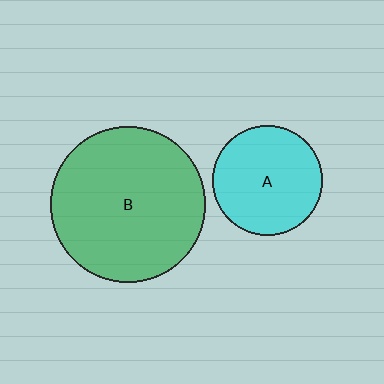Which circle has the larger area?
Circle B (green).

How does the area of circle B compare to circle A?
Approximately 2.0 times.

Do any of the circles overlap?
No, none of the circles overlap.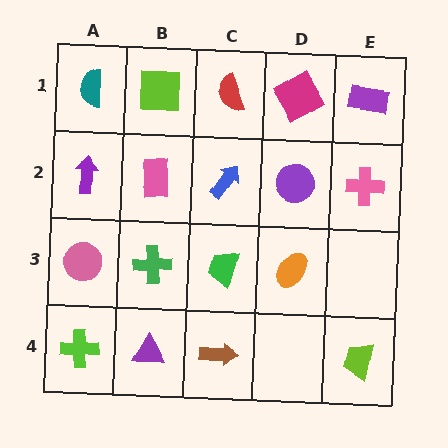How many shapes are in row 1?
5 shapes.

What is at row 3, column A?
A pink circle.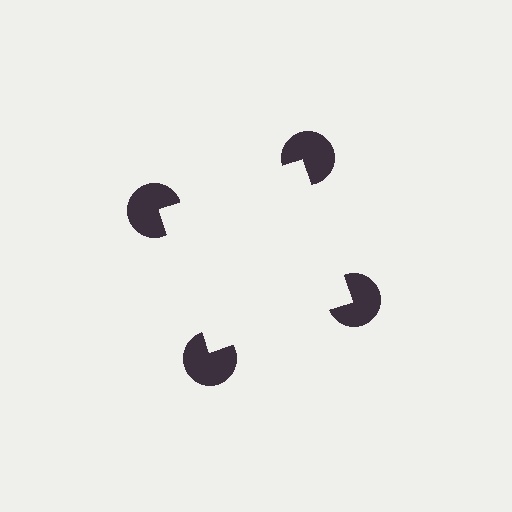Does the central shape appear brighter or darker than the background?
It typically appears slightly brighter than the background, even though no actual brightness change is drawn.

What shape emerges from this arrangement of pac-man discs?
An illusory square — its edges are inferred from the aligned wedge cuts in the pac-man discs, not physically drawn.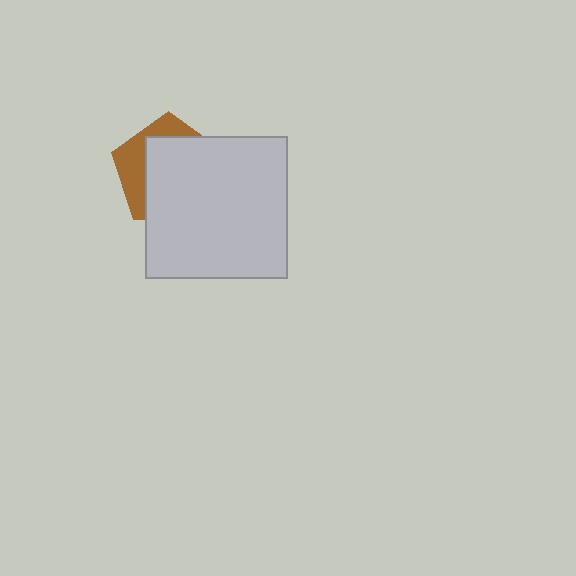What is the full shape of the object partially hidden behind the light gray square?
The partially hidden object is a brown pentagon.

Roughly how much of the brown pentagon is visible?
A small part of it is visible (roughly 32%).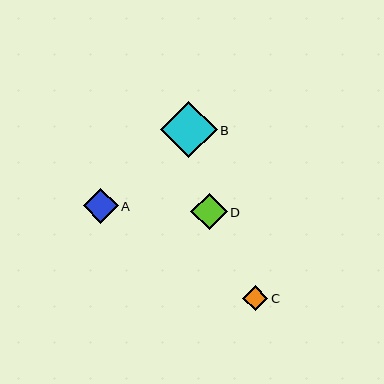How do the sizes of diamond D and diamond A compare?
Diamond D and diamond A are approximately the same size.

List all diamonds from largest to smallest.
From largest to smallest: B, D, A, C.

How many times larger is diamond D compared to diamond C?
Diamond D is approximately 1.4 times the size of diamond C.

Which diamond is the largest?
Diamond B is the largest with a size of approximately 56 pixels.